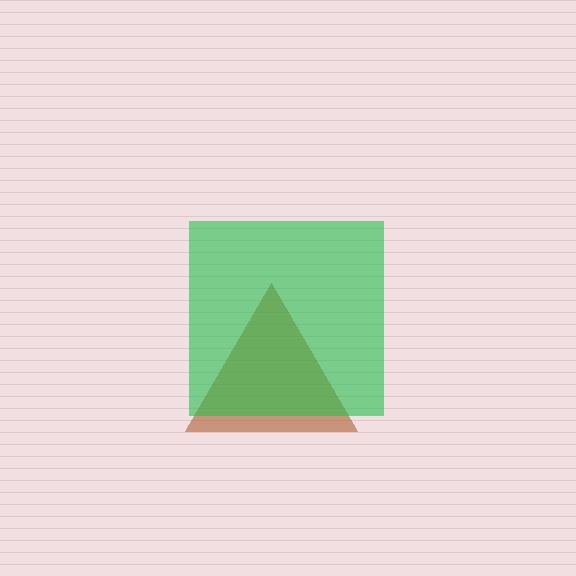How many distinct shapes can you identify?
There are 2 distinct shapes: a brown triangle, a green square.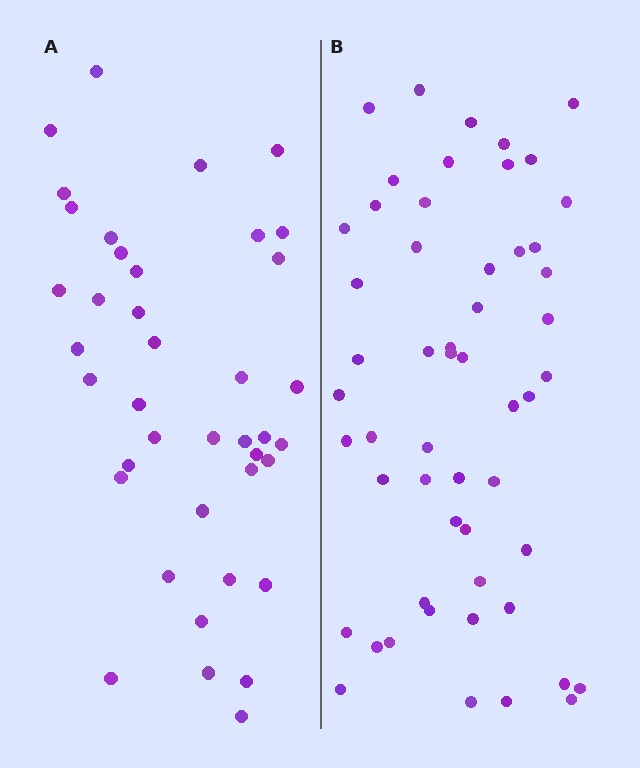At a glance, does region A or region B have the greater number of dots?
Region B (the right region) has more dots.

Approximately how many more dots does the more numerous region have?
Region B has approximately 15 more dots than region A.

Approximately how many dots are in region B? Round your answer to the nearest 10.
About 50 dots. (The exact count is 54, which rounds to 50.)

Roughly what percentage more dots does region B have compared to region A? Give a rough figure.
About 35% more.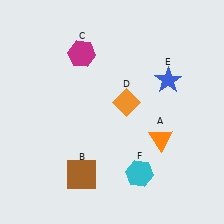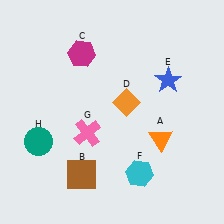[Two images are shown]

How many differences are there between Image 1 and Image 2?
There are 2 differences between the two images.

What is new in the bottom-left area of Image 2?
A pink cross (G) was added in the bottom-left area of Image 2.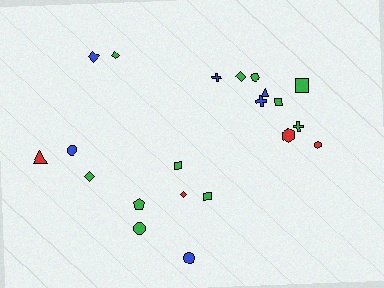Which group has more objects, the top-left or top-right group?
The top-right group.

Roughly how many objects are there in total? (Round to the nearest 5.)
Roughly 20 objects in total.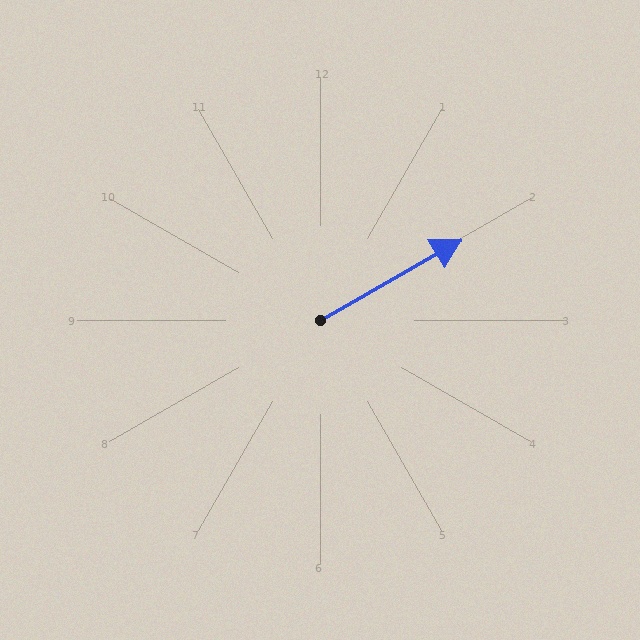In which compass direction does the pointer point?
Northeast.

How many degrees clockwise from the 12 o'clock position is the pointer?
Approximately 60 degrees.